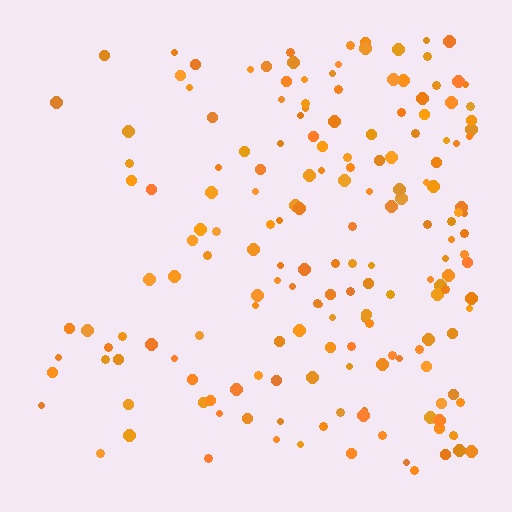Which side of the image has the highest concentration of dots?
The right.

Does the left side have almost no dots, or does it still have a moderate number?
Still a moderate number, just noticeably fewer than the right.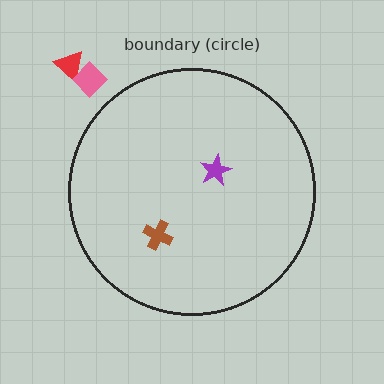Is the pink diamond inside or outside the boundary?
Outside.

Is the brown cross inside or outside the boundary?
Inside.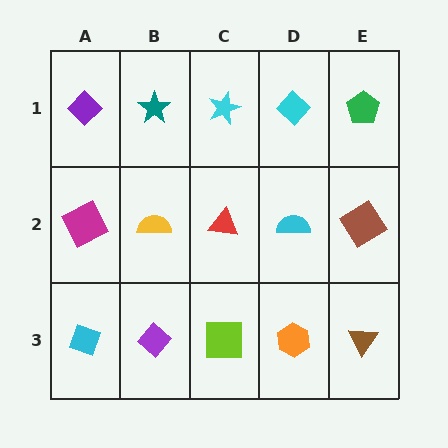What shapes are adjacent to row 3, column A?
A magenta square (row 2, column A), a purple diamond (row 3, column B).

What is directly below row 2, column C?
A lime square.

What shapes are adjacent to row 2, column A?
A purple diamond (row 1, column A), a cyan diamond (row 3, column A), a yellow semicircle (row 2, column B).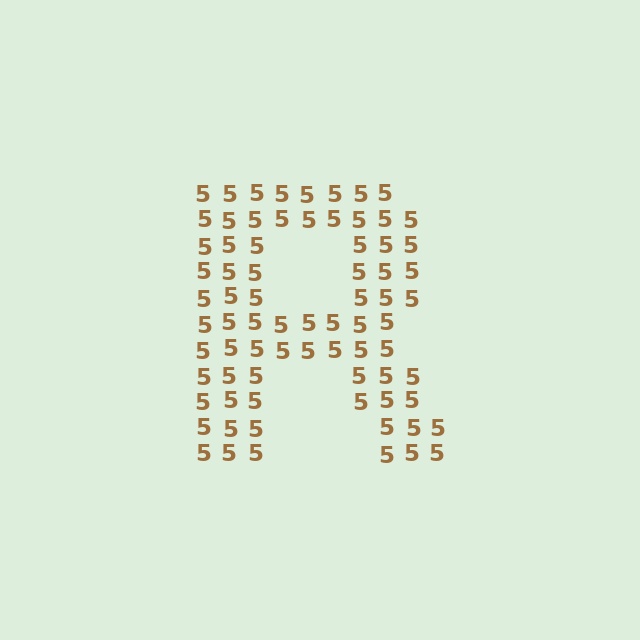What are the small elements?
The small elements are digit 5's.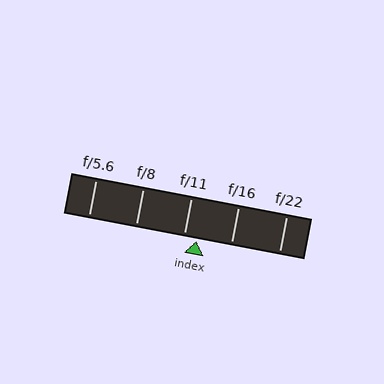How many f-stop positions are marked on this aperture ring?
There are 5 f-stop positions marked.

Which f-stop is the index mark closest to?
The index mark is closest to f/11.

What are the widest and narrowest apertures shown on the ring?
The widest aperture shown is f/5.6 and the narrowest is f/22.